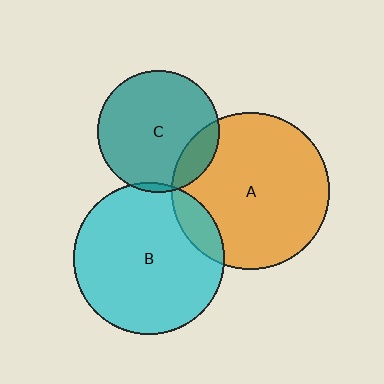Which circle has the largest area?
Circle A (orange).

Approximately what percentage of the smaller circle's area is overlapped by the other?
Approximately 10%.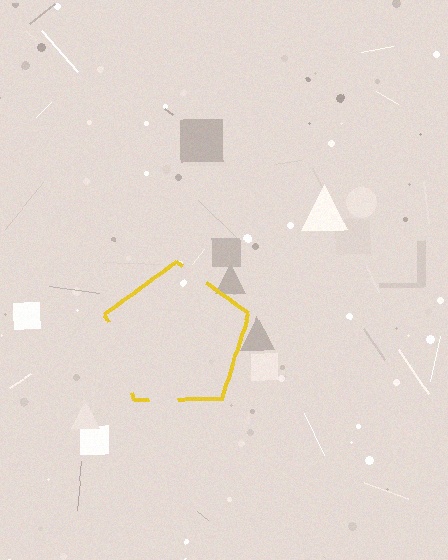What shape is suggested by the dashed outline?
The dashed outline suggests a pentagon.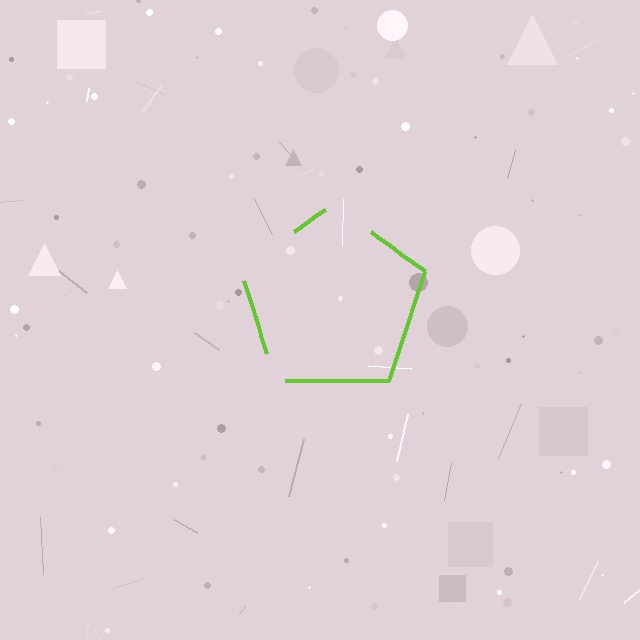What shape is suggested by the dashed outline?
The dashed outline suggests a pentagon.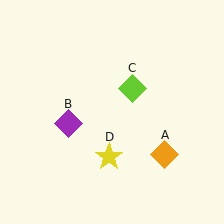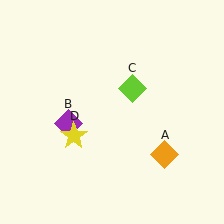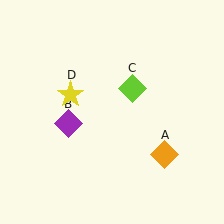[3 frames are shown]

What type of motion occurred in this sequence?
The yellow star (object D) rotated clockwise around the center of the scene.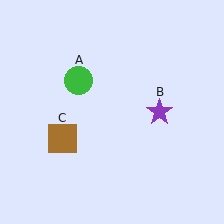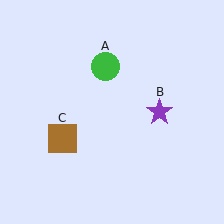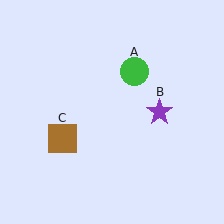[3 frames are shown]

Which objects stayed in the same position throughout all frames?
Purple star (object B) and brown square (object C) remained stationary.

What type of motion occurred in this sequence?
The green circle (object A) rotated clockwise around the center of the scene.